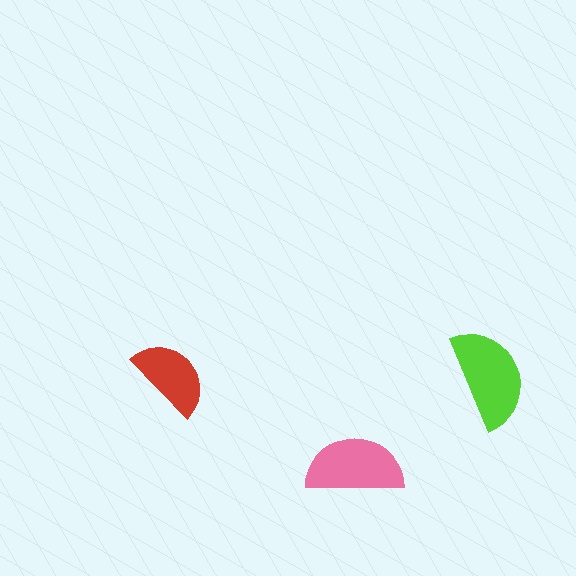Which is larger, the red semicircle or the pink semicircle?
The pink one.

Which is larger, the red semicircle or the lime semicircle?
The lime one.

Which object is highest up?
The red semicircle is topmost.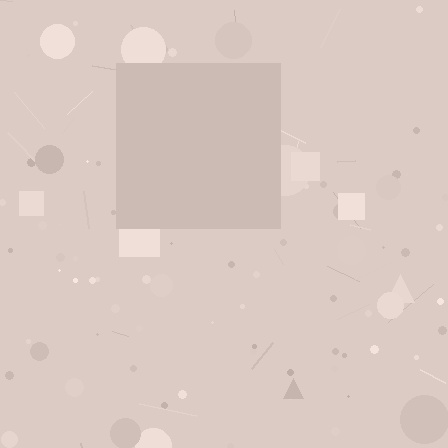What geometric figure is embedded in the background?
A square is embedded in the background.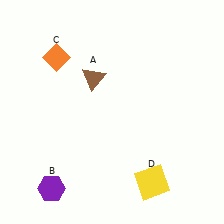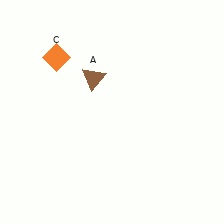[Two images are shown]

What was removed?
The yellow square (D), the purple hexagon (B) were removed in Image 2.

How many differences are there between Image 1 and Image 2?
There are 2 differences between the two images.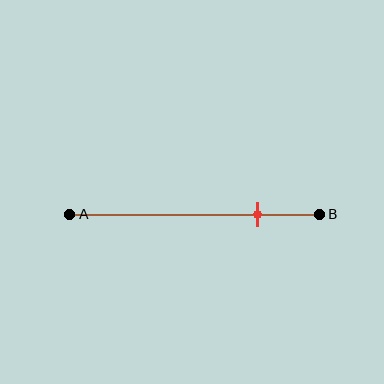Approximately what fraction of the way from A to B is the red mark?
The red mark is approximately 75% of the way from A to B.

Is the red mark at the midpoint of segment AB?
No, the mark is at about 75% from A, not at the 50% midpoint.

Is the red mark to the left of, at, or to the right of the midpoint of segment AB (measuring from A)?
The red mark is to the right of the midpoint of segment AB.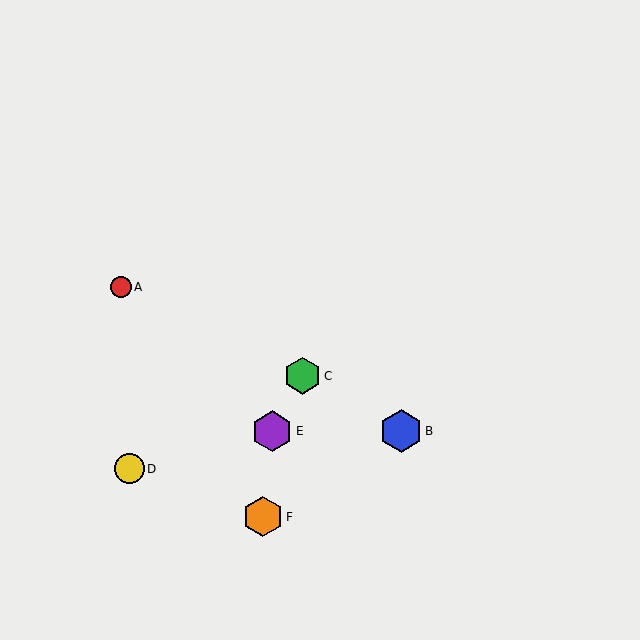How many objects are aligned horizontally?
2 objects (B, E) are aligned horizontally.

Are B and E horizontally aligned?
Yes, both are at y≈431.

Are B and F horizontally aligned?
No, B is at y≈431 and F is at y≈517.